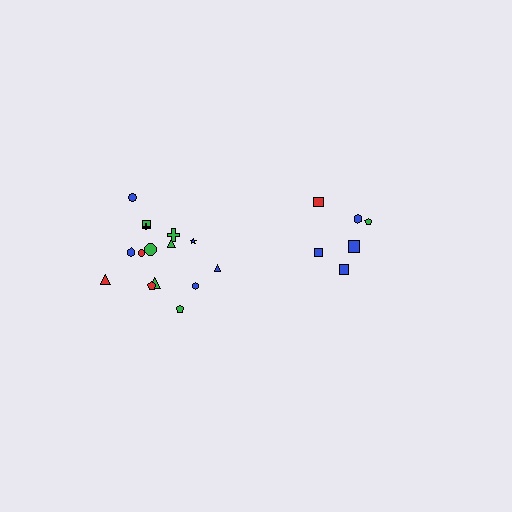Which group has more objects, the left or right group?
The left group.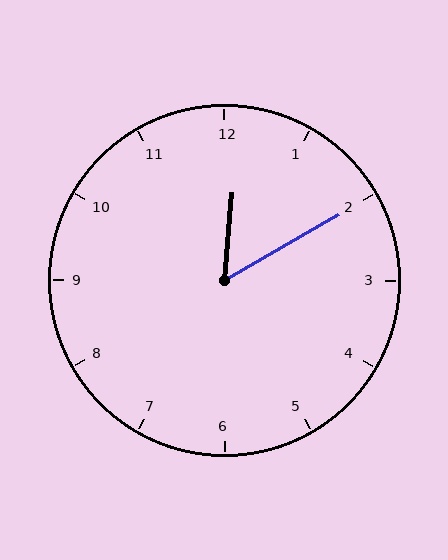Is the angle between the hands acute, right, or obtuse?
It is acute.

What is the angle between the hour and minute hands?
Approximately 55 degrees.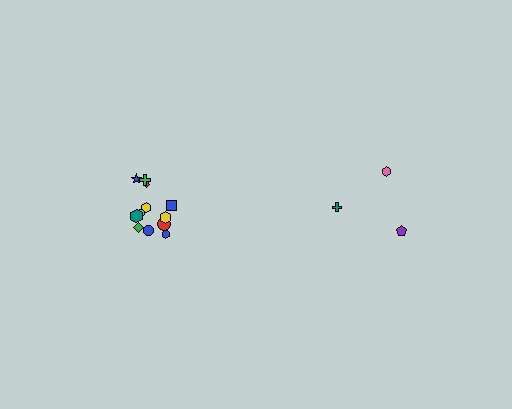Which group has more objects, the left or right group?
The left group.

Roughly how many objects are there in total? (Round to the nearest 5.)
Roughly 15 objects in total.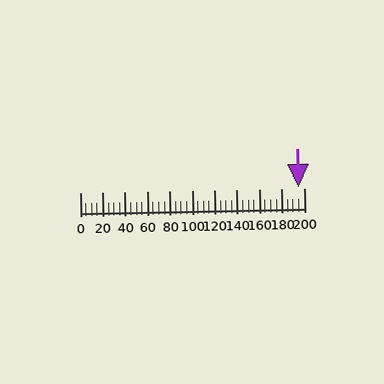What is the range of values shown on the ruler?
The ruler shows values from 0 to 200.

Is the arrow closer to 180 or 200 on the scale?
The arrow is closer to 200.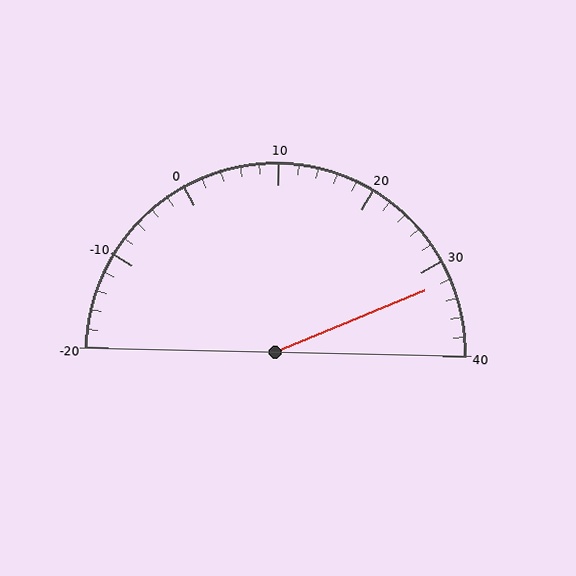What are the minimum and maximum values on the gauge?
The gauge ranges from -20 to 40.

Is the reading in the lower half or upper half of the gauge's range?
The reading is in the upper half of the range (-20 to 40).